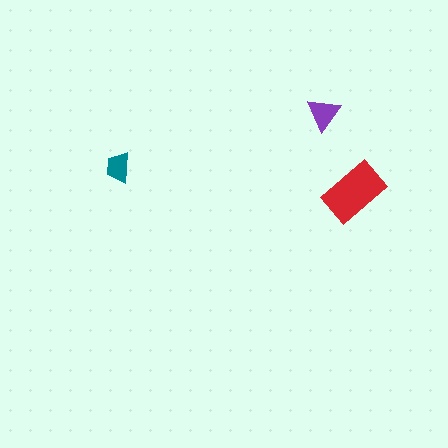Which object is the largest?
The red rectangle.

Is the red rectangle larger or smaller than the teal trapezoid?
Larger.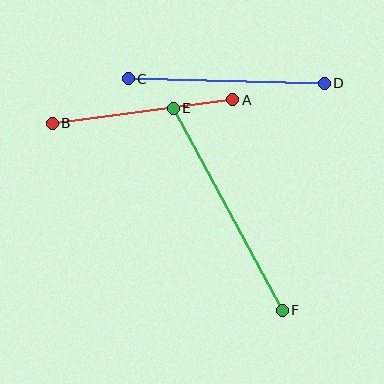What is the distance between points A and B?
The distance is approximately 182 pixels.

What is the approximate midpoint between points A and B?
The midpoint is at approximately (143, 112) pixels.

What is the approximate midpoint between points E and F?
The midpoint is at approximately (228, 209) pixels.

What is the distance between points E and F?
The distance is approximately 229 pixels.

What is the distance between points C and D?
The distance is approximately 196 pixels.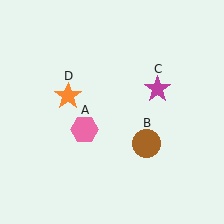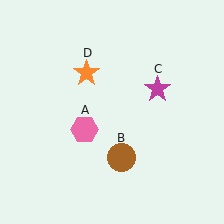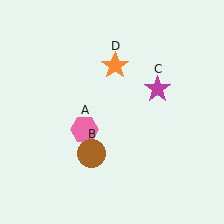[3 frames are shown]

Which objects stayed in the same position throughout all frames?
Pink hexagon (object A) and magenta star (object C) remained stationary.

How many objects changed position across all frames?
2 objects changed position: brown circle (object B), orange star (object D).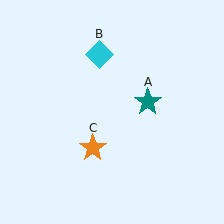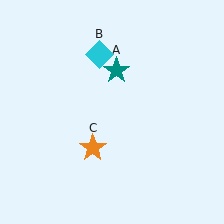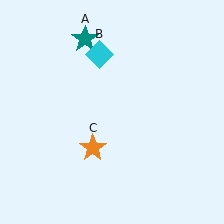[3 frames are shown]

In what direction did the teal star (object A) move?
The teal star (object A) moved up and to the left.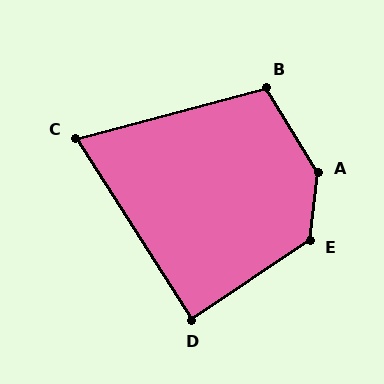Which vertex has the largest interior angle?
A, at approximately 142 degrees.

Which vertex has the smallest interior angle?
C, at approximately 72 degrees.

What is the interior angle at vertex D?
Approximately 89 degrees (approximately right).